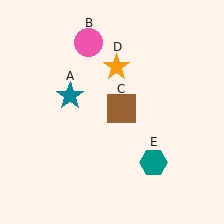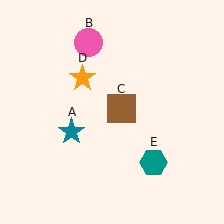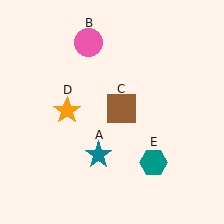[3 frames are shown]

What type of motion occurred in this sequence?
The teal star (object A), orange star (object D) rotated counterclockwise around the center of the scene.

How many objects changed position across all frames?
2 objects changed position: teal star (object A), orange star (object D).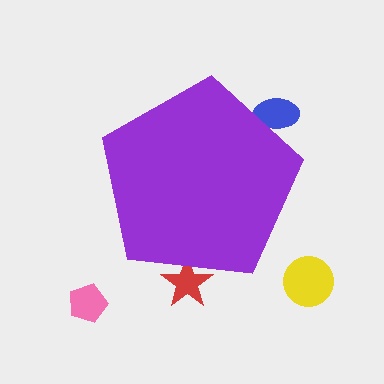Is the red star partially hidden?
Yes, the red star is partially hidden behind the purple pentagon.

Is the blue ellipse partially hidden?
Yes, the blue ellipse is partially hidden behind the purple pentagon.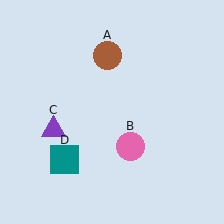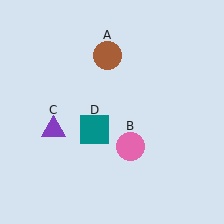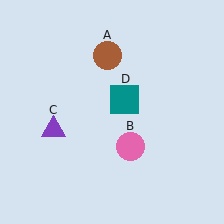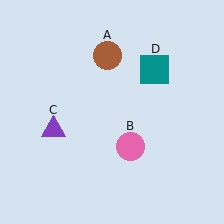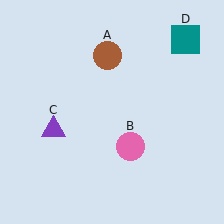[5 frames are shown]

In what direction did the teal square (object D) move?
The teal square (object D) moved up and to the right.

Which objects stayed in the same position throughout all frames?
Brown circle (object A) and pink circle (object B) and purple triangle (object C) remained stationary.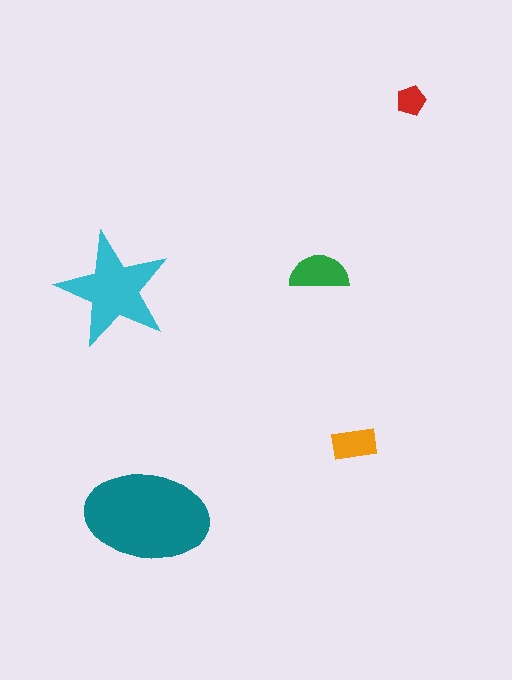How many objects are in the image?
There are 5 objects in the image.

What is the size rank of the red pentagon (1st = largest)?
5th.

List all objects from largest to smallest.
The teal ellipse, the cyan star, the green semicircle, the orange rectangle, the red pentagon.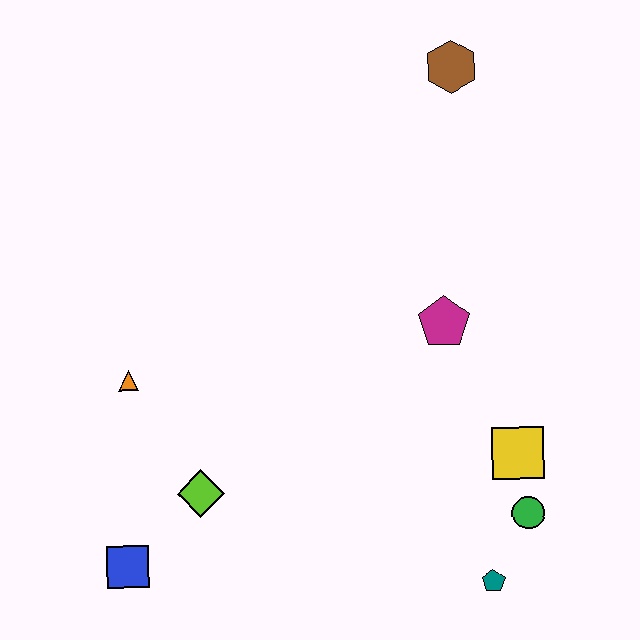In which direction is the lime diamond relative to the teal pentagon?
The lime diamond is to the left of the teal pentagon.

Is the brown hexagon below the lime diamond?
No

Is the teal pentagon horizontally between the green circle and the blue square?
Yes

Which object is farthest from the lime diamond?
The brown hexagon is farthest from the lime diamond.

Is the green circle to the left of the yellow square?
No